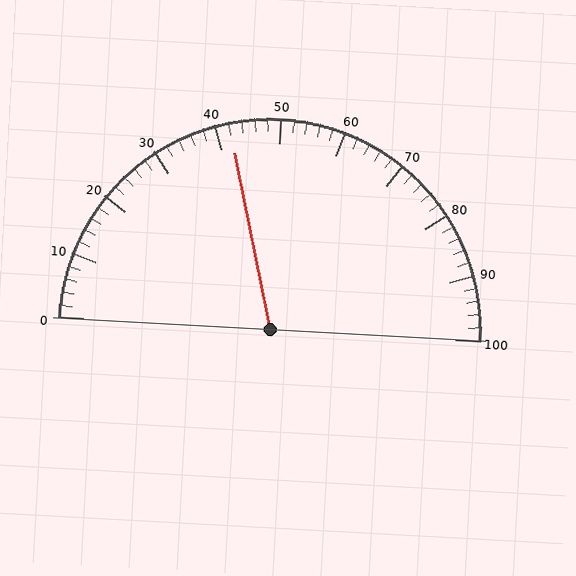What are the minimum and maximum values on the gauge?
The gauge ranges from 0 to 100.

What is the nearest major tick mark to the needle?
The nearest major tick mark is 40.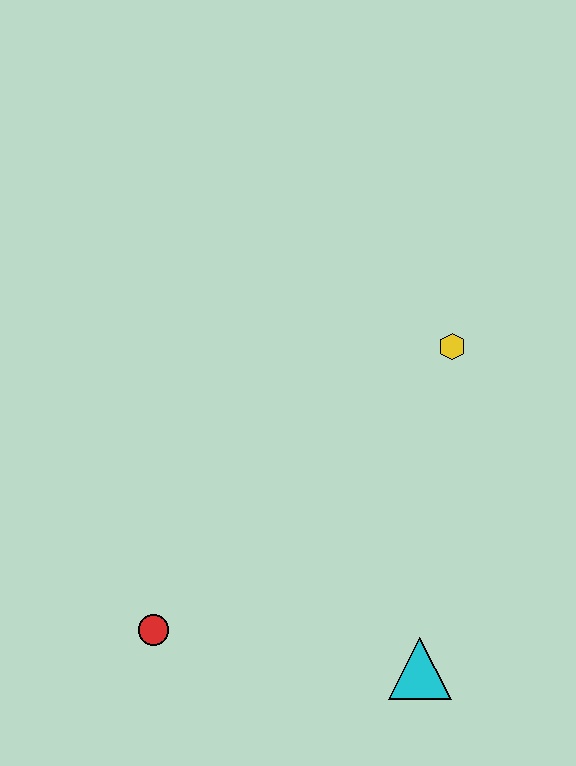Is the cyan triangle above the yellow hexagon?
No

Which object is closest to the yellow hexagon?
The cyan triangle is closest to the yellow hexagon.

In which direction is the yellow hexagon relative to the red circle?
The yellow hexagon is to the right of the red circle.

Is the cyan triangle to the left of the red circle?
No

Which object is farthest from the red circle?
The yellow hexagon is farthest from the red circle.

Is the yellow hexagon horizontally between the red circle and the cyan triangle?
No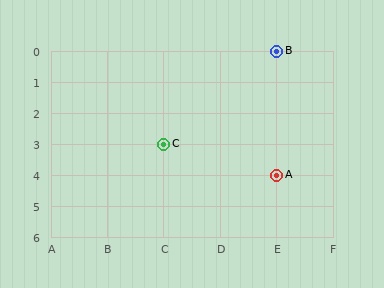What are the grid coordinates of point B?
Point B is at grid coordinates (E, 0).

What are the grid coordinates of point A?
Point A is at grid coordinates (E, 4).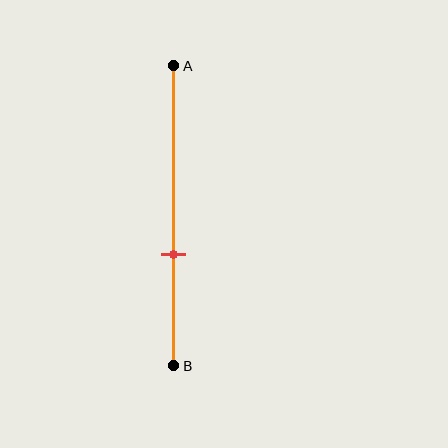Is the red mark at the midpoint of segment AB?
No, the mark is at about 65% from A, not at the 50% midpoint.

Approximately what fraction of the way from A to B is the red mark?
The red mark is approximately 65% of the way from A to B.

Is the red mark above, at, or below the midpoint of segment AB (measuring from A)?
The red mark is below the midpoint of segment AB.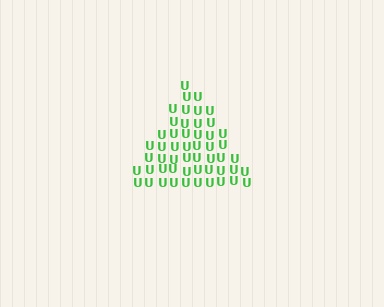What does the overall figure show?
The overall figure shows a triangle.